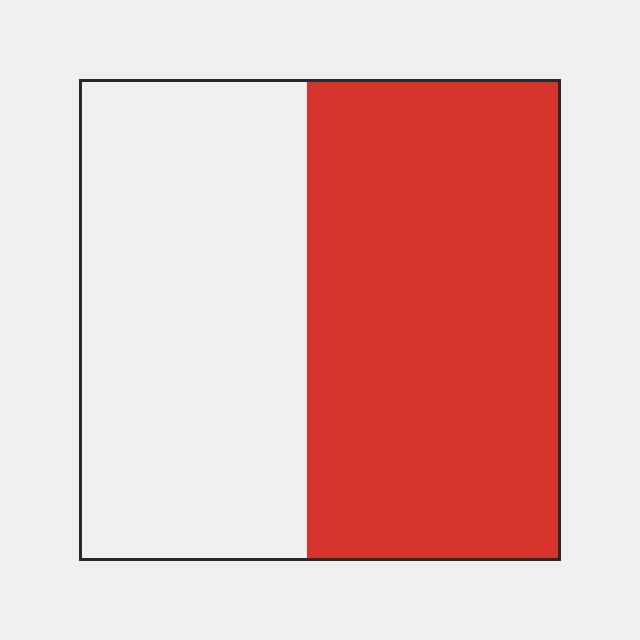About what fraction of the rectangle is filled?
About one half (1/2).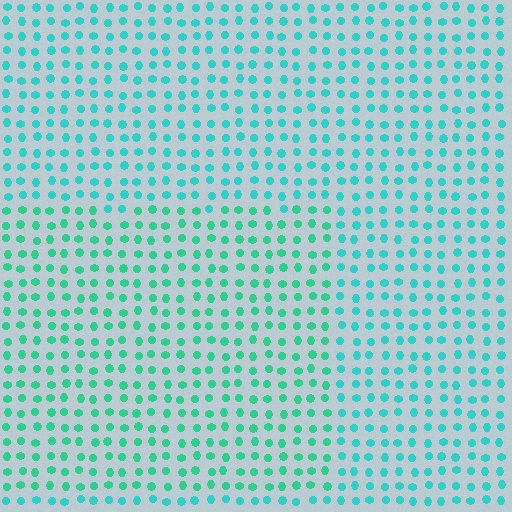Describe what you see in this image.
The image is filled with small cyan elements in a uniform arrangement. A rectangle-shaped region is visible where the elements are tinted to a slightly different hue, forming a subtle color boundary.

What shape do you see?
I see a rectangle.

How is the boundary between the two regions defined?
The boundary is defined purely by a slight shift in hue (about 22 degrees). Spacing, size, and orientation are identical on both sides.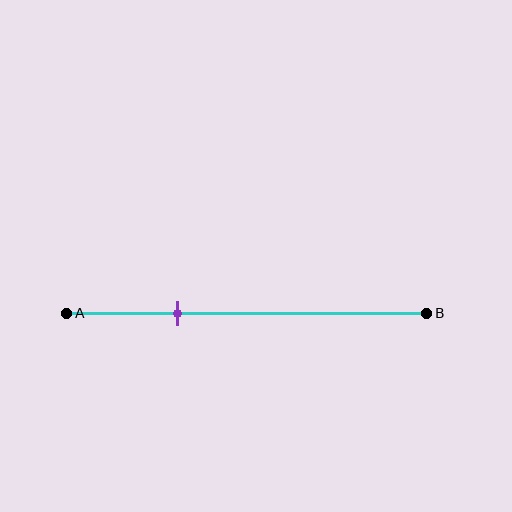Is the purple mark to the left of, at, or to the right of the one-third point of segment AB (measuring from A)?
The purple mark is approximately at the one-third point of segment AB.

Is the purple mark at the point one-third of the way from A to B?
Yes, the mark is approximately at the one-third point.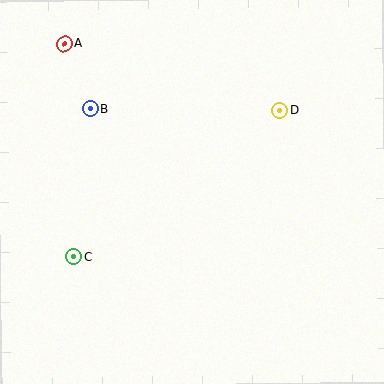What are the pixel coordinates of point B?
Point B is at (90, 109).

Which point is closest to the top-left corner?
Point A is closest to the top-left corner.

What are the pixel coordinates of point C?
Point C is at (74, 257).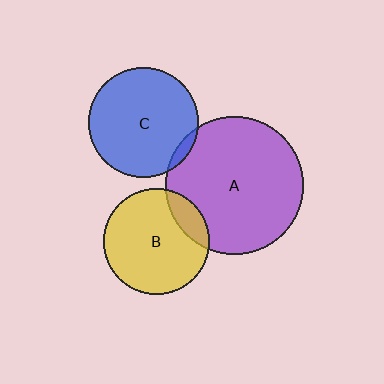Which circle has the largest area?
Circle A (purple).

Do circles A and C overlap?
Yes.